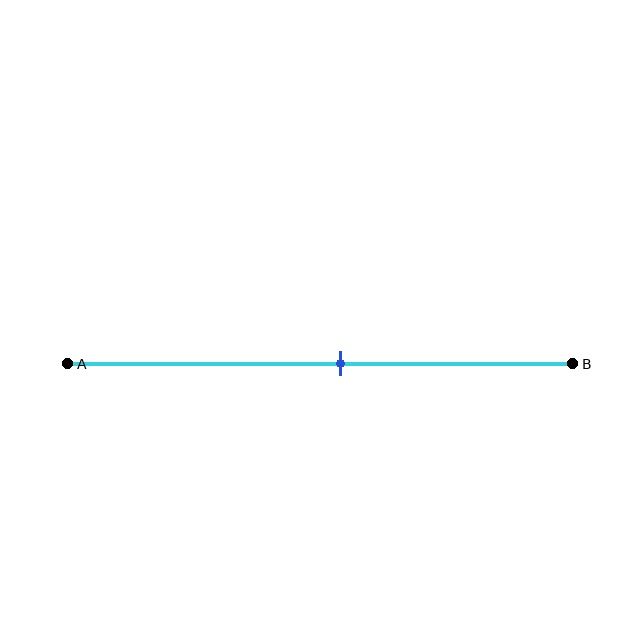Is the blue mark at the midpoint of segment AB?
No, the mark is at about 55% from A, not at the 50% midpoint.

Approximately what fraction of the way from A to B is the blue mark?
The blue mark is approximately 55% of the way from A to B.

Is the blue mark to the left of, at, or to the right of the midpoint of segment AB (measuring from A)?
The blue mark is to the right of the midpoint of segment AB.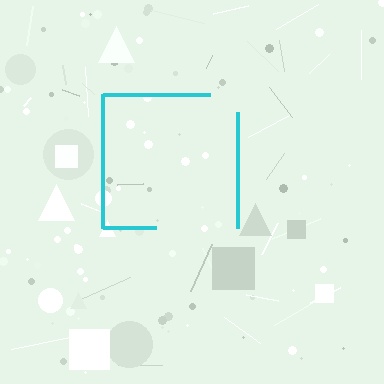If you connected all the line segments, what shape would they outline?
They would outline a square.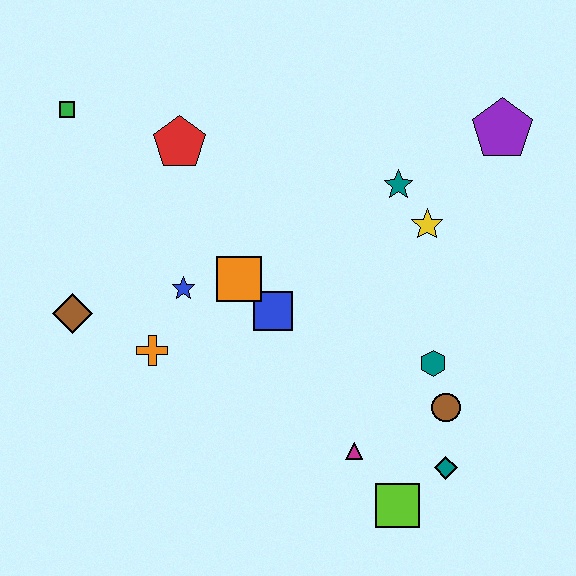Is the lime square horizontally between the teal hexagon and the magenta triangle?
Yes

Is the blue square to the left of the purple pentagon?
Yes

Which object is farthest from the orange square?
The purple pentagon is farthest from the orange square.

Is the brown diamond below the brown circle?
No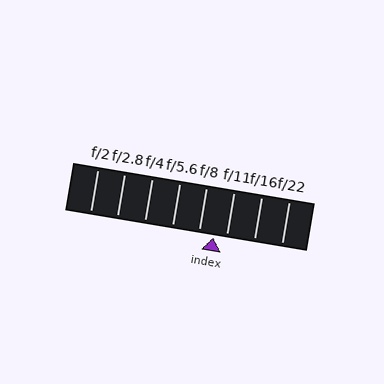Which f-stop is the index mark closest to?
The index mark is closest to f/11.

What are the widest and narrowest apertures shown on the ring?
The widest aperture shown is f/2 and the narrowest is f/22.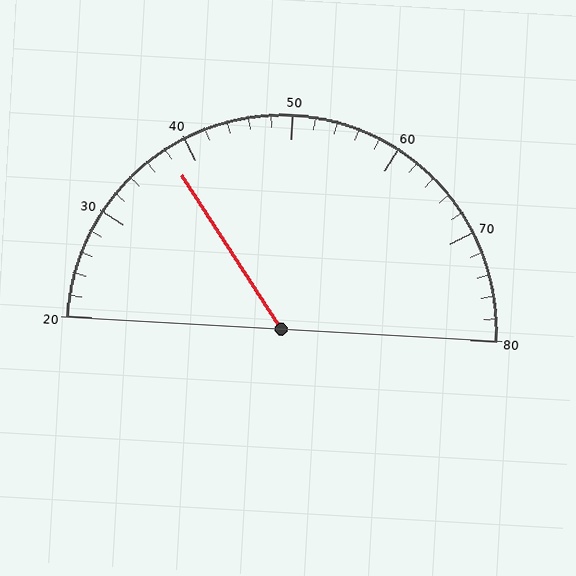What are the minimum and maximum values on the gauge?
The gauge ranges from 20 to 80.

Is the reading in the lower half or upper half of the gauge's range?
The reading is in the lower half of the range (20 to 80).